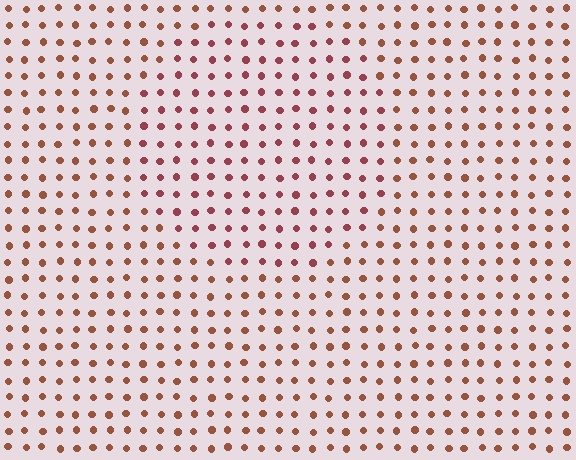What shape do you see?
I see a circle.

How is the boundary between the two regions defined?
The boundary is defined purely by a slight shift in hue (about 26 degrees). Spacing, size, and orientation are identical on both sides.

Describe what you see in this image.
The image is filled with small brown elements in a uniform arrangement. A circle-shaped region is visible where the elements are tinted to a slightly different hue, forming a subtle color boundary.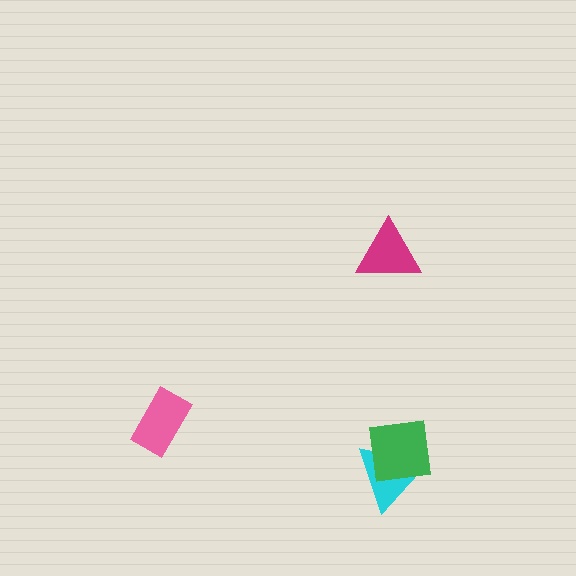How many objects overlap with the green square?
1 object overlaps with the green square.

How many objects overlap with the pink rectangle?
0 objects overlap with the pink rectangle.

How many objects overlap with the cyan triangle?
1 object overlaps with the cyan triangle.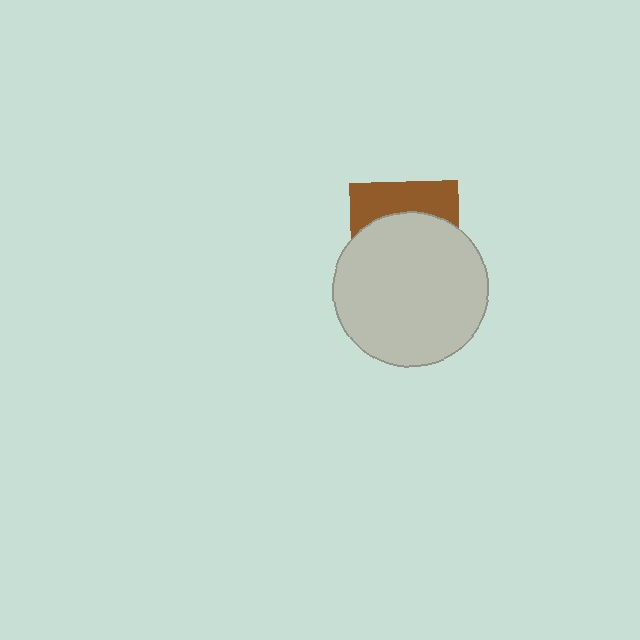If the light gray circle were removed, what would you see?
You would see the complete brown square.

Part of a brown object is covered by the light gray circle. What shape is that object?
It is a square.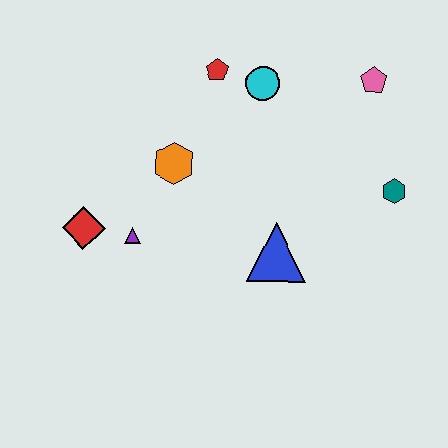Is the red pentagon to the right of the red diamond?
Yes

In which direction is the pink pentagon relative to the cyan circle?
The pink pentagon is to the right of the cyan circle.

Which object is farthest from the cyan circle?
The red diamond is farthest from the cyan circle.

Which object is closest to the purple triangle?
The red diamond is closest to the purple triangle.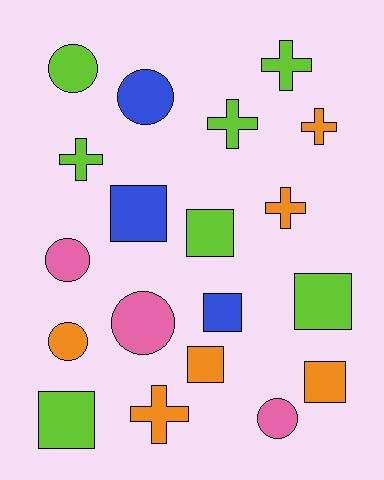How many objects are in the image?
There are 19 objects.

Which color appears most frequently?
Lime, with 7 objects.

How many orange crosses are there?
There are 3 orange crosses.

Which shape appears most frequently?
Square, with 7 objects.